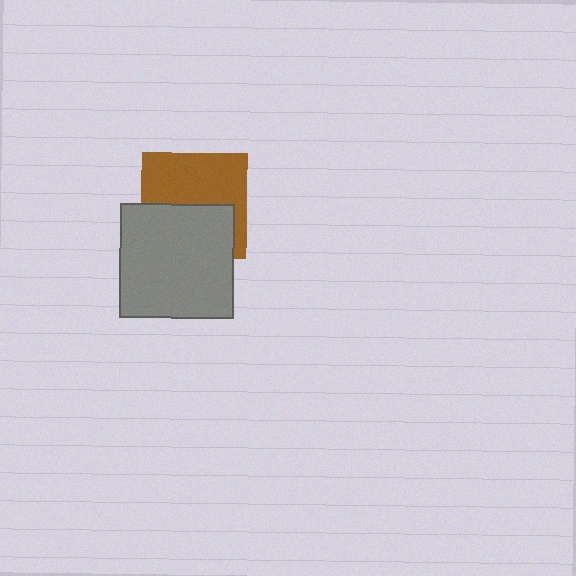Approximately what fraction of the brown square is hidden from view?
Roughly 45% of the brown square is hidden behind the gray square.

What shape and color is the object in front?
The object in front is a gray square.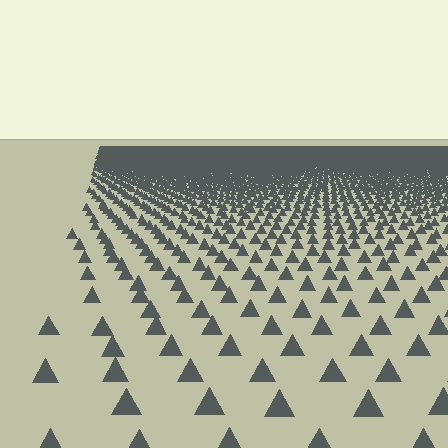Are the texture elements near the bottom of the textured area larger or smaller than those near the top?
Larger. Near the bottom, elements are closer to the viewer and appear at a bigger on-screen size.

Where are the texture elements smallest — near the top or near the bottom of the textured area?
Near the top.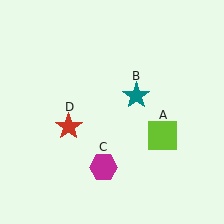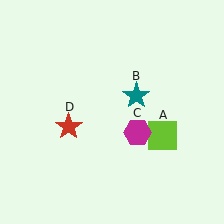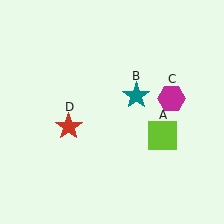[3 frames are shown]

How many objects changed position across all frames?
1 object changed position: magenta hexagon (object C).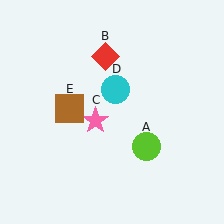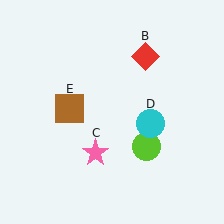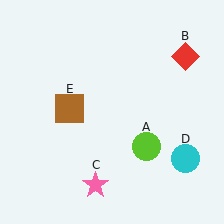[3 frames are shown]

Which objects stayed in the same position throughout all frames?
Lime circle (object A) and brown square (object E) remained stationary.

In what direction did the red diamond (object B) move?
The red diamond (object B) moved right.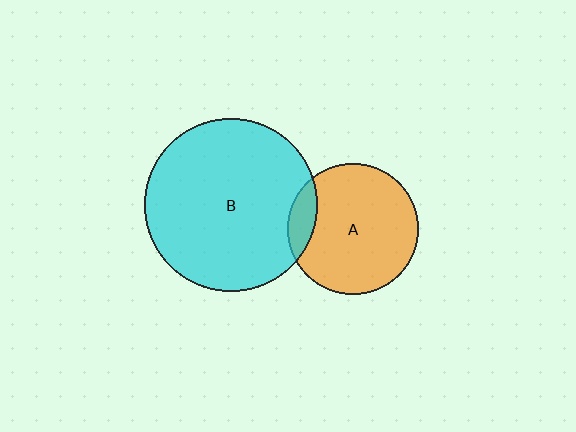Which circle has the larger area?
Circle B (cyan).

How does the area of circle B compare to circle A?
Approximately 1.7 times.